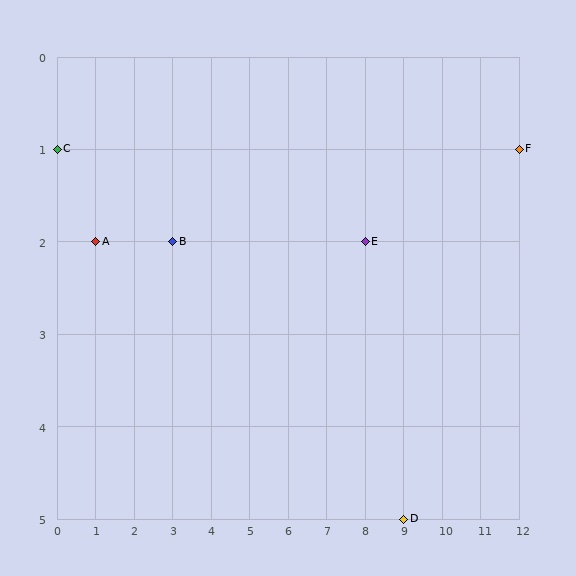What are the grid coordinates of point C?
Point C is at grid coordinates (0, 1).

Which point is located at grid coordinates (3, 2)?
Point B is at (3, 2).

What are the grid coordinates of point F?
Point F is at grid coordinates (12, 1).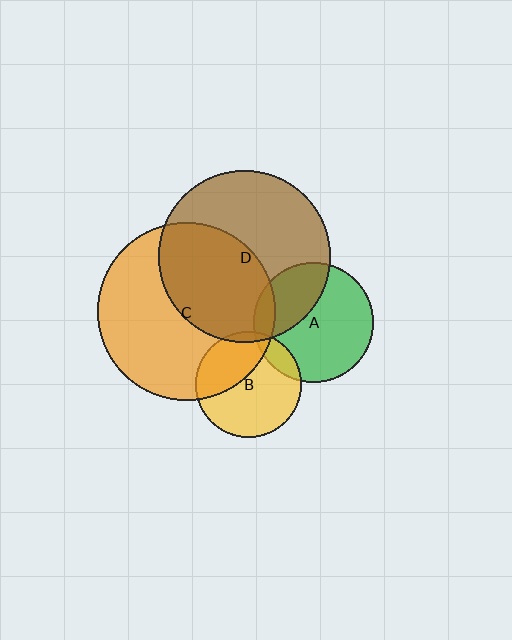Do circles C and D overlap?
Yes.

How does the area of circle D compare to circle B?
Approximately 2.6 times.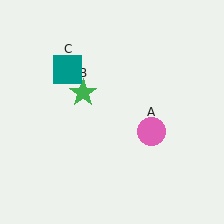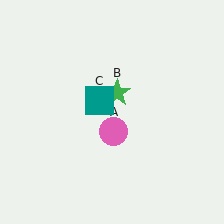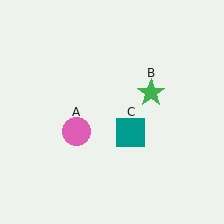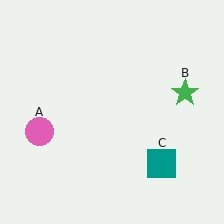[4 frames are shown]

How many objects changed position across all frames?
3 objects changed position: pink circle (object A), green star (object B), teal square (object C).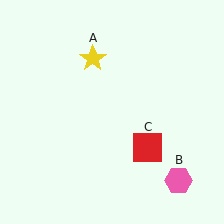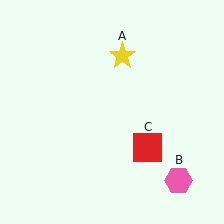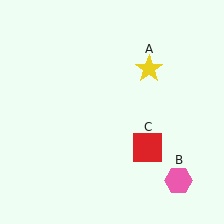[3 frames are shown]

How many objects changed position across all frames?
1 object changed position: yellow star (object A).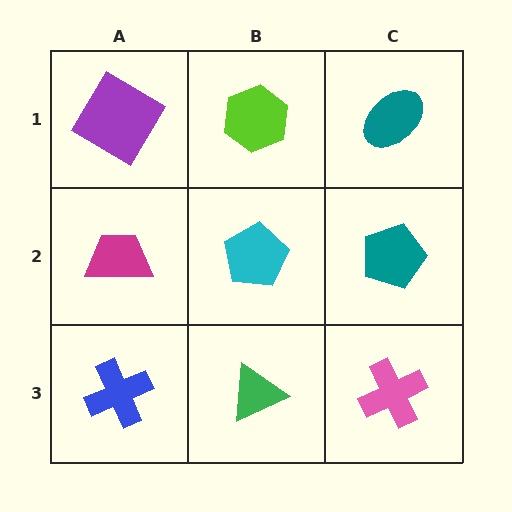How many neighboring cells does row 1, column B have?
3.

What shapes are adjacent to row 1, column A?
A magenta trapezoid (row 2, column A), a lime hexagon (row 1, column B).